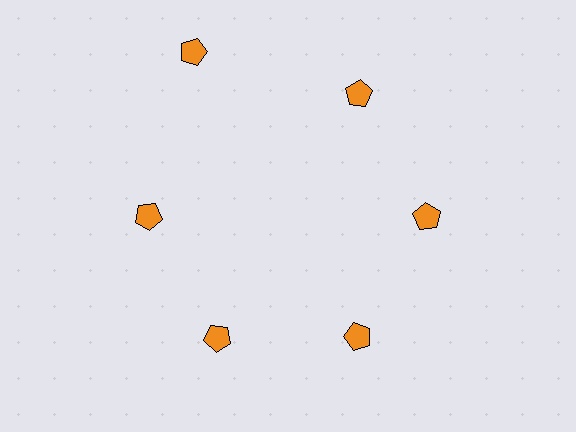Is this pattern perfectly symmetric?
No. The 6 orange pentagons are arranged in a ring, but one element near the 11 o'clock position is pushed outward from the center, breaking the 6-fold rotational symmetry.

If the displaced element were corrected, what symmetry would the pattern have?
It would have 6-fold rotational symmetry — the pattern would map onto itself every 60 degrees.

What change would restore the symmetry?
The symmetry would be restored by moving it inward, back onto the ring so that all 6 pentagons sit at equal angles and equal distance from the center.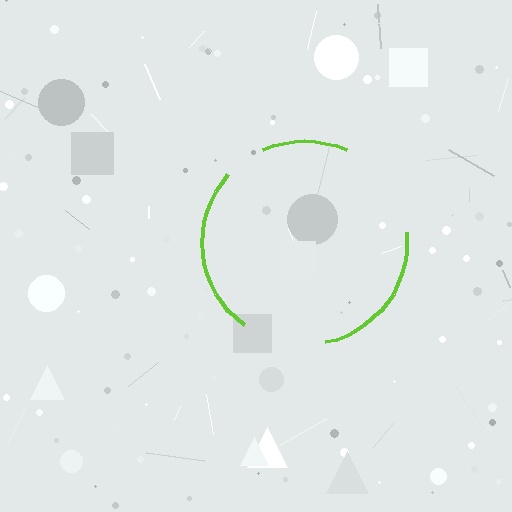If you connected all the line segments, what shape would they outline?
They would outline a circle.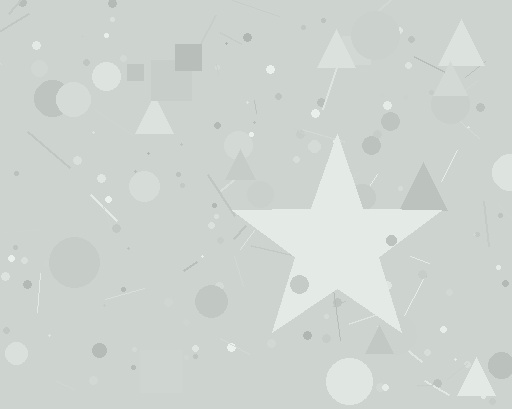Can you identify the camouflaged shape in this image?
The camouflaged shape is a star.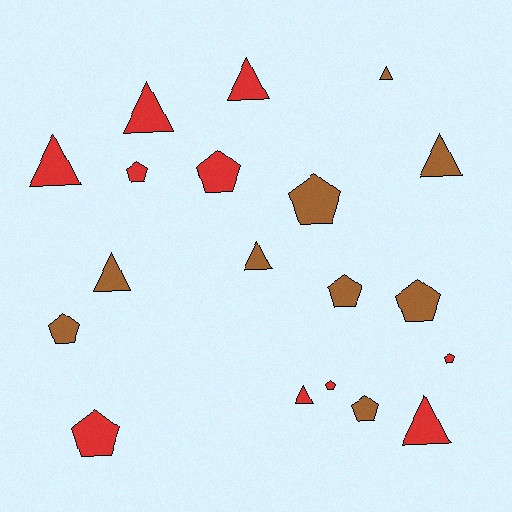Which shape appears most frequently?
Pentagon, with 10 objects.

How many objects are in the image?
There are 19 objects.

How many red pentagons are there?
There are 5 red pentagons.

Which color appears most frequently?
Red, with 10 objects.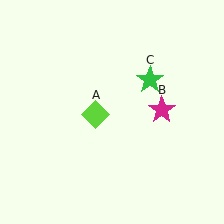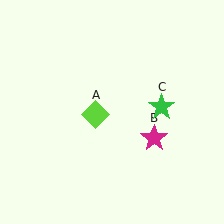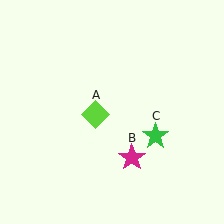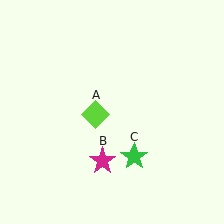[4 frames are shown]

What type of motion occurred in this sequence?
The magenta star (object B), green star (object C) rotated clockwise around the center of the scene.